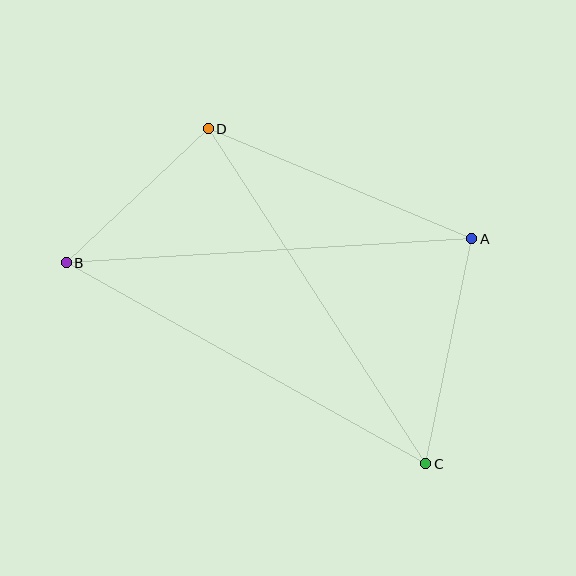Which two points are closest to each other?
Points B and D are closest to each other.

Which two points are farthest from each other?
Points B and C are farthest from each other.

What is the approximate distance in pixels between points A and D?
The distance between A and D is approximately 285 pixels.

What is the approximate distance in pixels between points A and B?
The distance between A and B is approximately 406 pixels.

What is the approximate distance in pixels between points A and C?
The distance between A and C is approximately 230 pixels.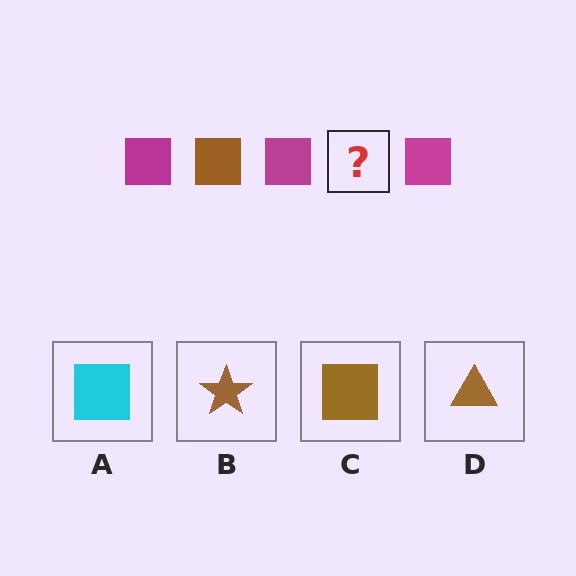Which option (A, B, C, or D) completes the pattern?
C.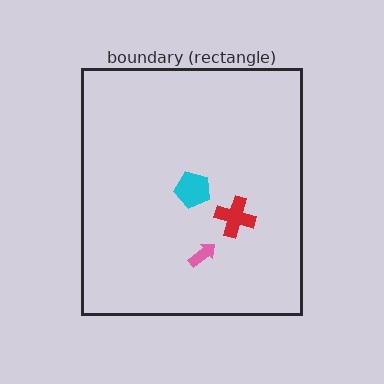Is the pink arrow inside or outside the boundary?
Inside.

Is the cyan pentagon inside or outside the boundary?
Inside.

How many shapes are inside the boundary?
3 inside, 0 outside.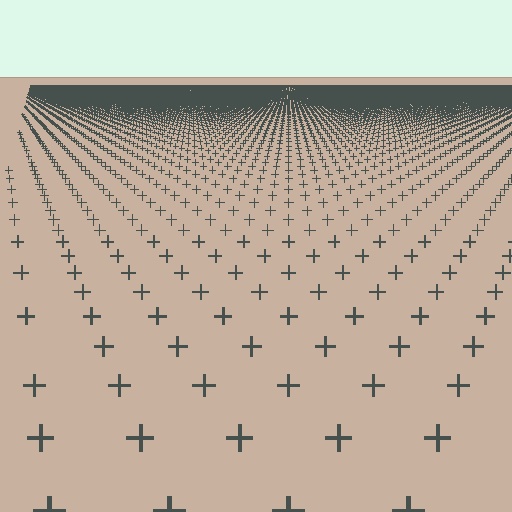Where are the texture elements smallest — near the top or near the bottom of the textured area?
Near the top.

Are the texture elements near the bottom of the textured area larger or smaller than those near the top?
Larger. Near the bottom, elements are closer to the viewer and appear at a bigger on-screen size.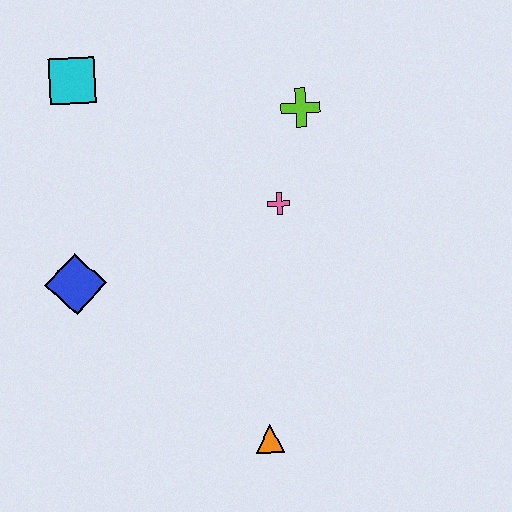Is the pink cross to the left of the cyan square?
No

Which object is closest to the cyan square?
The blue diamond is closest to the cyan square.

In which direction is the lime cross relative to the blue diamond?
The lime cross is to the right of the blue diamond.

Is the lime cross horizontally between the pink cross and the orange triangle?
No